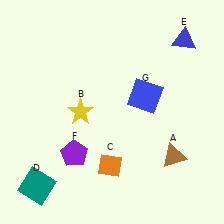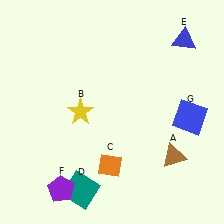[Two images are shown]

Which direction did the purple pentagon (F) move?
The purple pentagon (F) moved down.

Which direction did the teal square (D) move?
The teal square (D) moved right.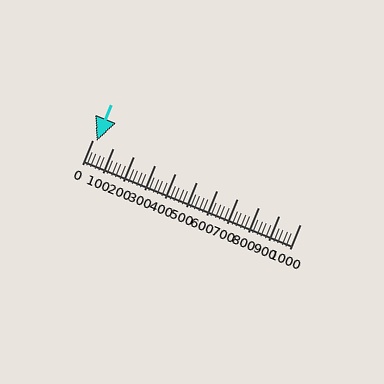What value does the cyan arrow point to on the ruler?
The cyan arrow points to approximately 20.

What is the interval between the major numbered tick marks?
The major tick marks are spaced 100 units apart.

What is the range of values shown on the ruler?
The ruler shows values from 0 to 1000.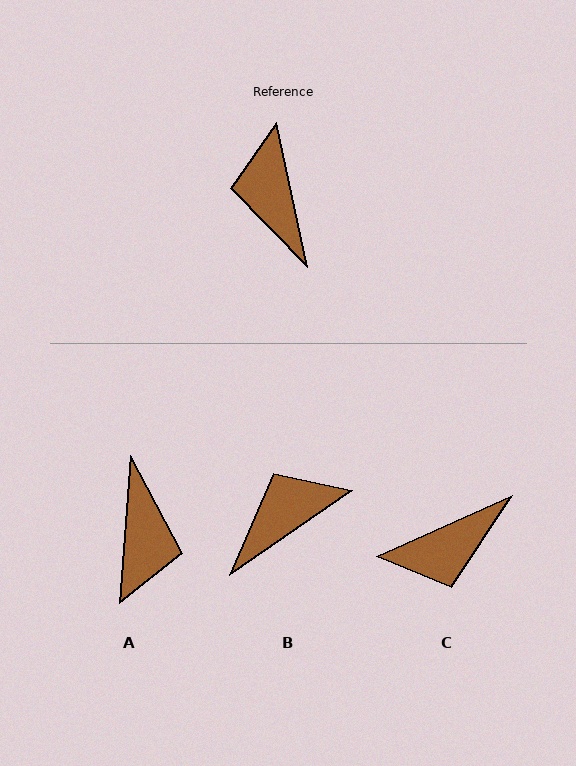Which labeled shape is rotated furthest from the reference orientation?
A, about 163 degrees away.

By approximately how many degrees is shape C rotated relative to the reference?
Approximately 102 degrees counter-clockwise.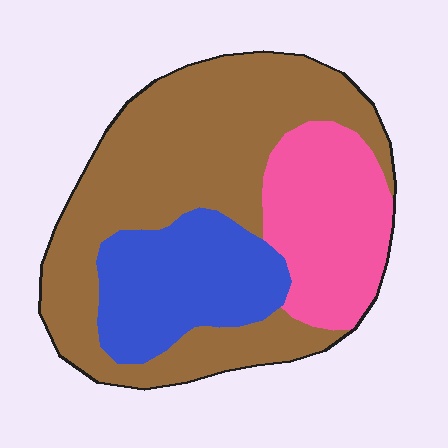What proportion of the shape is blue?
Blue covers 22% of the shape.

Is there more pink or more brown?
Brown.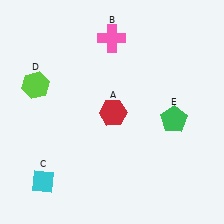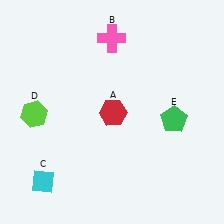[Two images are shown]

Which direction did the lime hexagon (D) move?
The lime hexagon (D) moved down.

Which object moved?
The lime hexagon (D) moved down.